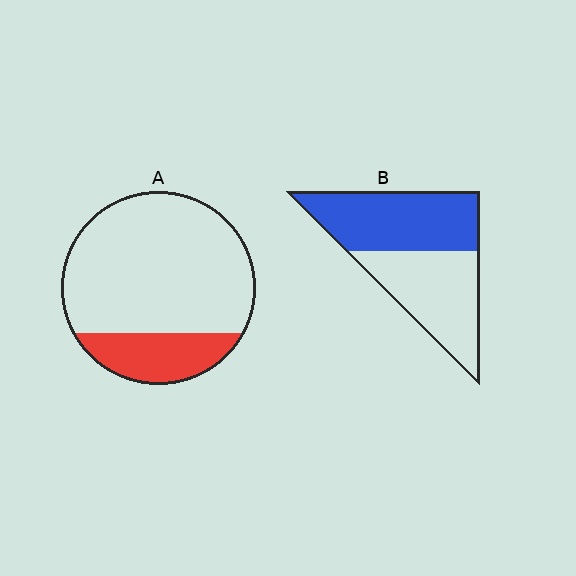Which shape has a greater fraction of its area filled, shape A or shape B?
Shape B.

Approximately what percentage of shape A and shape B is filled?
A is approximately 20% and B is approximately 50%.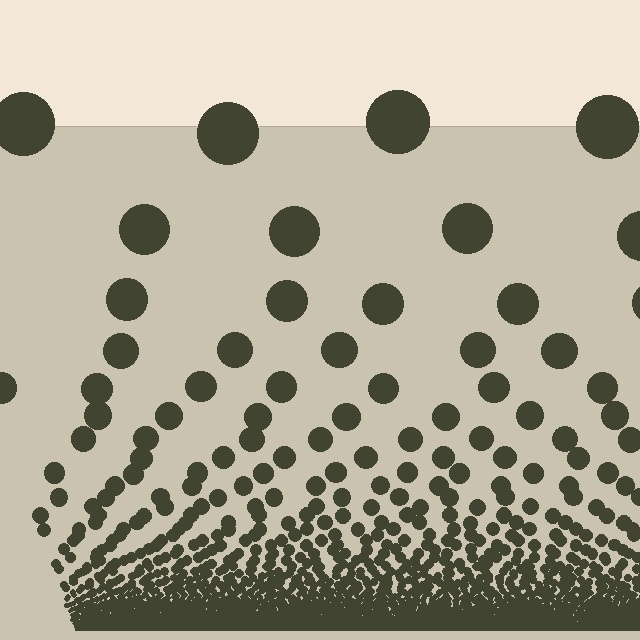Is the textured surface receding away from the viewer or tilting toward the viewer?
The surface appears to tilt toward the viewer. Texture elements get larger and sparser toward the top.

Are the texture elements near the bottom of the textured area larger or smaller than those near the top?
Smaller. The gradient is inverted — elements near the bottom are smaller and denser.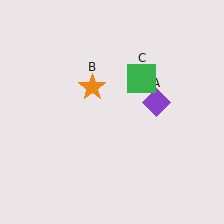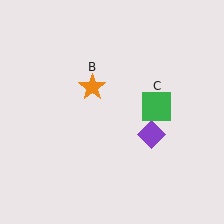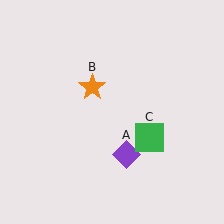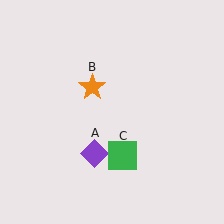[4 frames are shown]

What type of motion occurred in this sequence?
The purple diamond (object A), green square (object C) rotated clockwise around the center of the scene.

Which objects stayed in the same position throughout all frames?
Orange star (object B) remained stationary.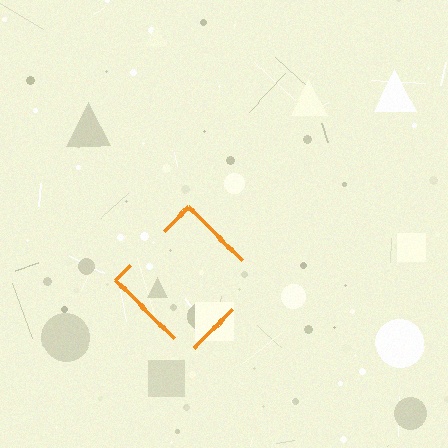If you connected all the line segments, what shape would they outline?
They would outline a diamond.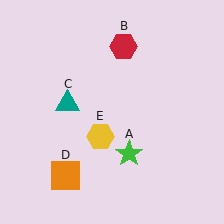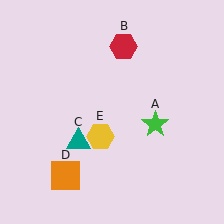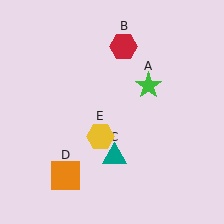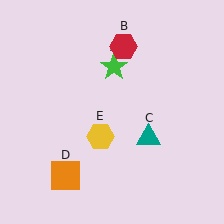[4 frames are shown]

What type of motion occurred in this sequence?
The green star (object A), teal triangle (object C) rotated counterclockwise around the center of the scene.